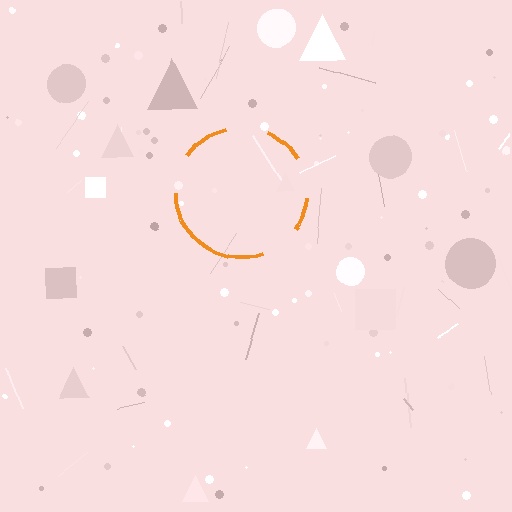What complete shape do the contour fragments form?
The contour fragments form a circle.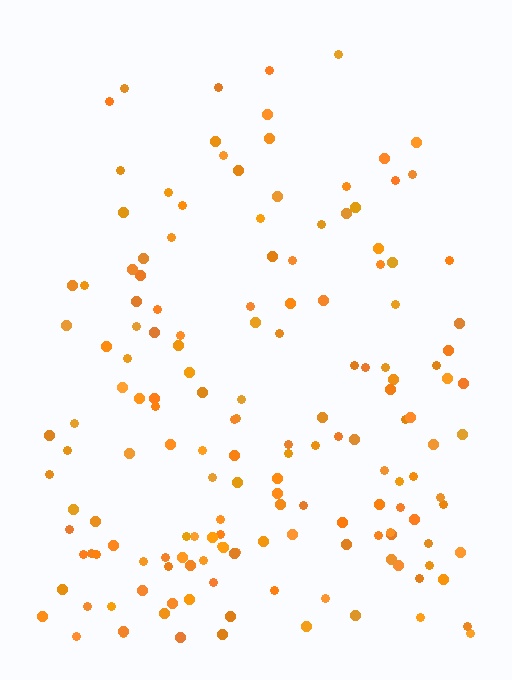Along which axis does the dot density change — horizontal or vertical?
Vertical.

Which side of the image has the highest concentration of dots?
The bottom.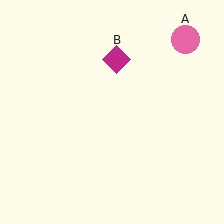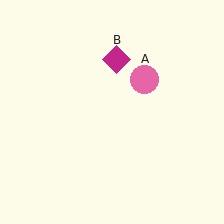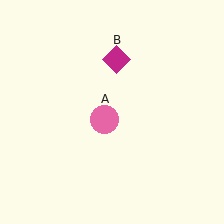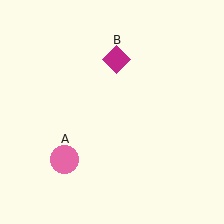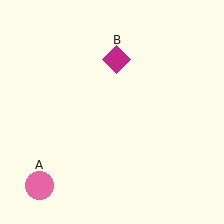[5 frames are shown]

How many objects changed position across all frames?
1 object changed position: pink circle (object A).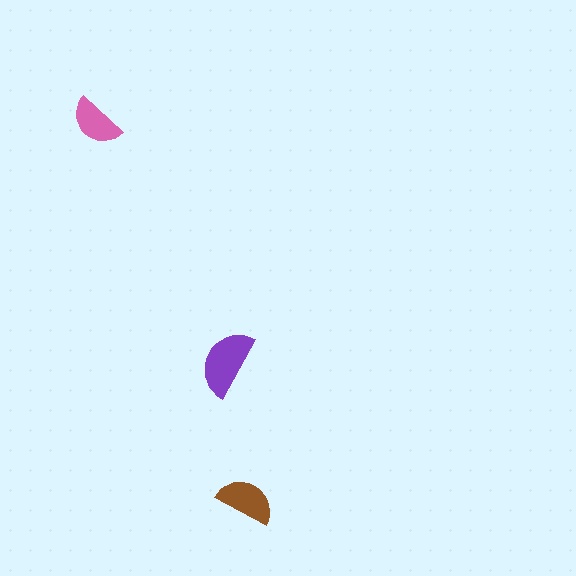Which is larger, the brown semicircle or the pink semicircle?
The brown one.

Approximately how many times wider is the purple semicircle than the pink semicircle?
About 1.5 times wider.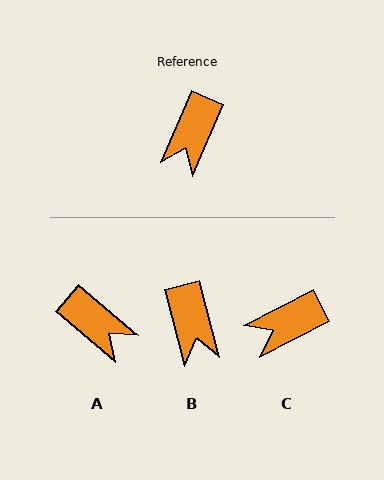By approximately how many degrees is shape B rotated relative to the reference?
Approximately 38 degrees counter-clockwise.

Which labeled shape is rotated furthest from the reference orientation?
A, about 73 degrees away.